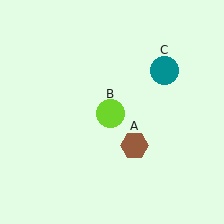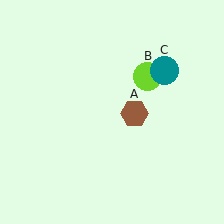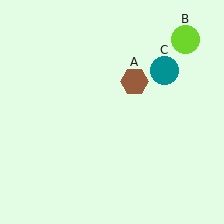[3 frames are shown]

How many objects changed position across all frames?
2 objects changed position: brown hexagon (object A), lime circle (object B).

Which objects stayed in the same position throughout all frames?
Teal circle (object C) remained stationary.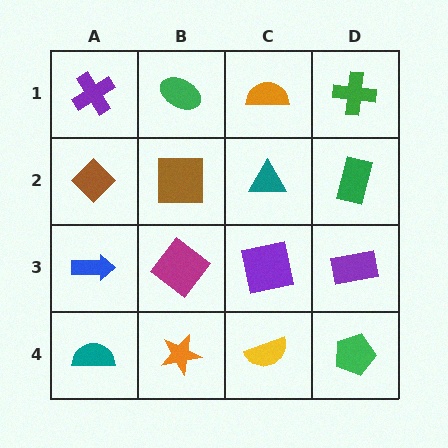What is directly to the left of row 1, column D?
An orange semicircle.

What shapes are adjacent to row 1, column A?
A brown diamond (row 2, column A), a green ellipse (row 1, column B).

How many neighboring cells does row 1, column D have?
2.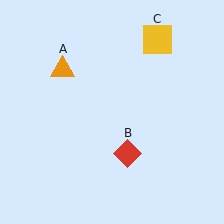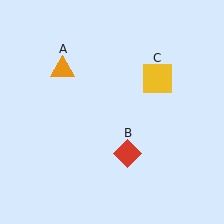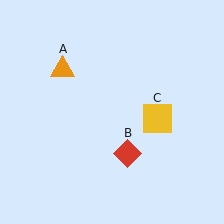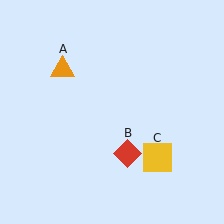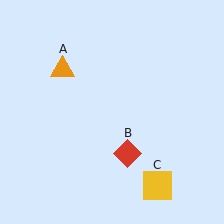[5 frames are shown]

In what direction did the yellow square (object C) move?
The yellow square (object C) moved down.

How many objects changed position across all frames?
1 object changed position: yellow square (object C).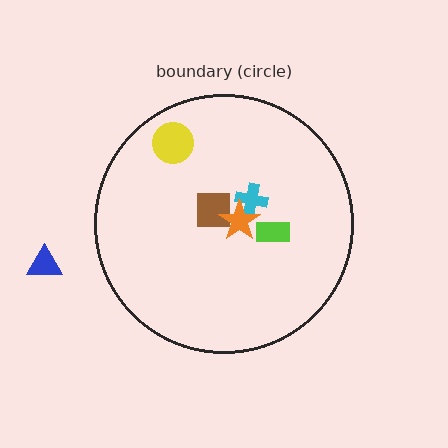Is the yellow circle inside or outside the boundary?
Inside.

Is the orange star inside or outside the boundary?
Inside.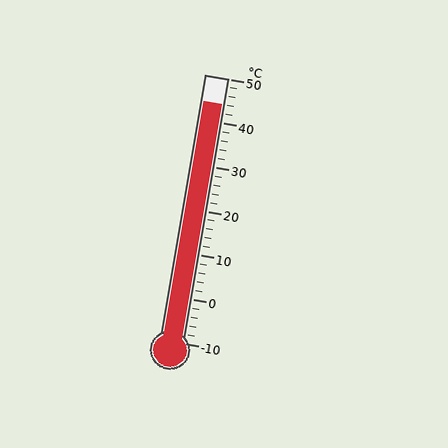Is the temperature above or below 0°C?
The temperature is above 0°C.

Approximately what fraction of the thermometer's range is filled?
The thermometer is filled to approximately 90% of its range.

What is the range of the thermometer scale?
The thermometer scale ranges from -10°C to 50°C.